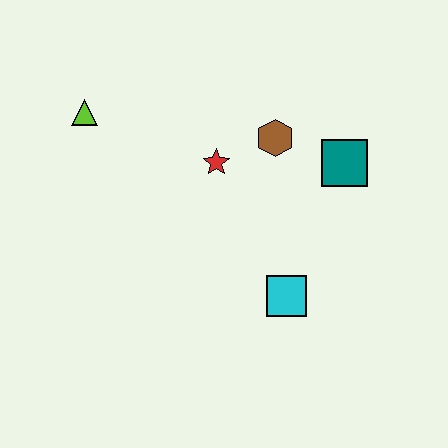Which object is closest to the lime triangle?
The red star is closest to the lime triangle.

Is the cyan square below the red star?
Yes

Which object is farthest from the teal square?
The lime triangle is farthest from the teal square.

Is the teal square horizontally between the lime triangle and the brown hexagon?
No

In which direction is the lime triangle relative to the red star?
The lime triangle is to the left of the red star.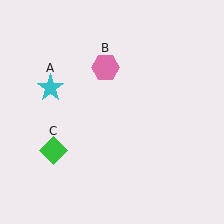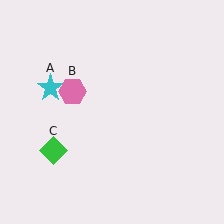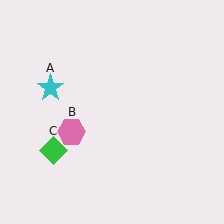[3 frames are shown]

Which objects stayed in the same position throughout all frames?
Cyan star (object A) and green diamond (object C) remained stationary.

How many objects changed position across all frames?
1 object changed position: pink hexagon (object B).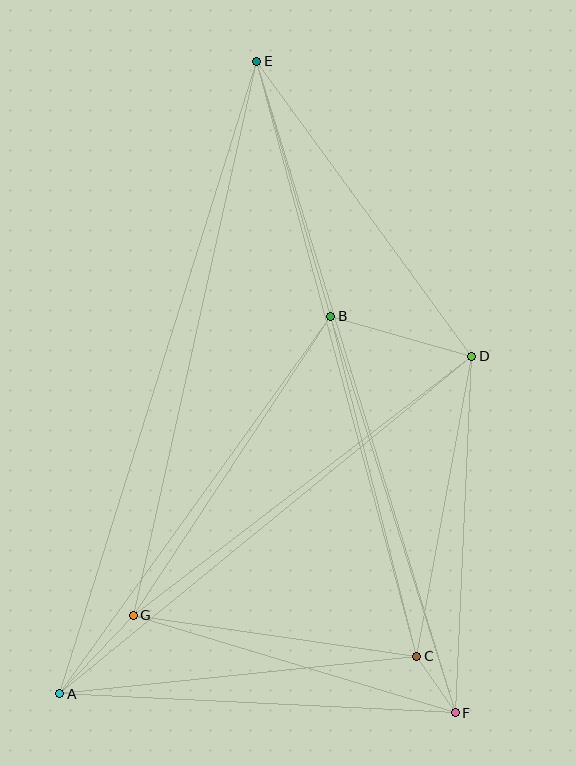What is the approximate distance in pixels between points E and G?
The distance between E and G is approximately 568 pixels.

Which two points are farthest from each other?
Points E and F are farthest from each other.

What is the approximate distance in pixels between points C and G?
The distance between C and G is approximately 286 pixels.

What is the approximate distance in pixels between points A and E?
The distance between A and E is approximately 662 pixels.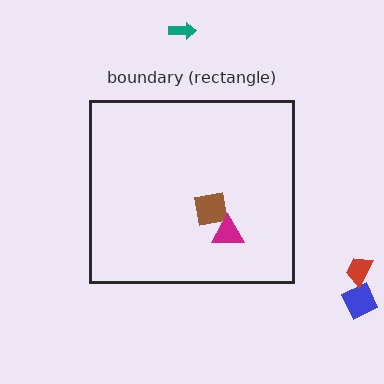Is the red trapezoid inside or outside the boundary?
Outside.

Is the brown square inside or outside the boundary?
Inside.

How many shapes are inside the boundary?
2 inside, 3 outside.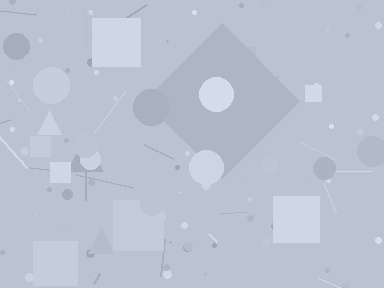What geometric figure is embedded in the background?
A diamond is embedded in the background.